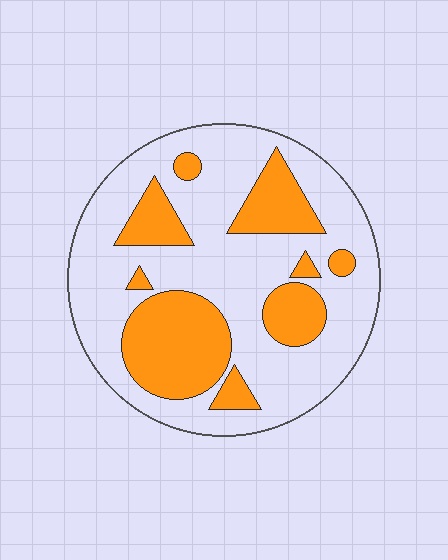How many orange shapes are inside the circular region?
9.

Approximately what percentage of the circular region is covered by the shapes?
Approximately 30%.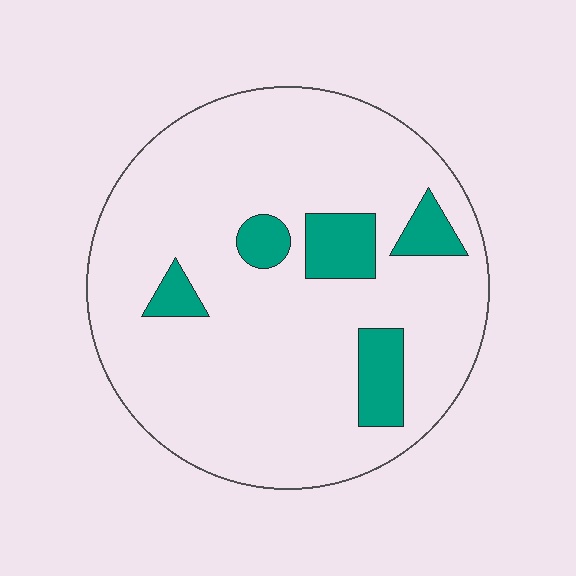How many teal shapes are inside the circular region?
5.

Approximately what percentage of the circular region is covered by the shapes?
Approximately 15%.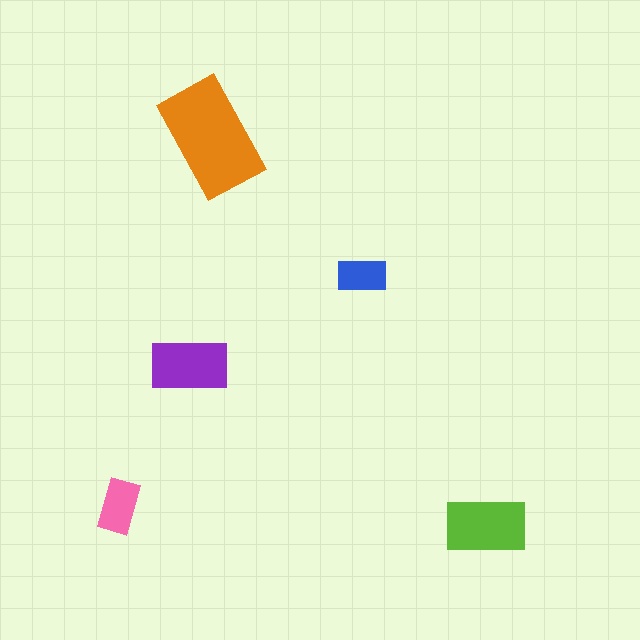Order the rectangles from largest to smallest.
the orange one, the lime one, the purple one, the pink one, the blue one.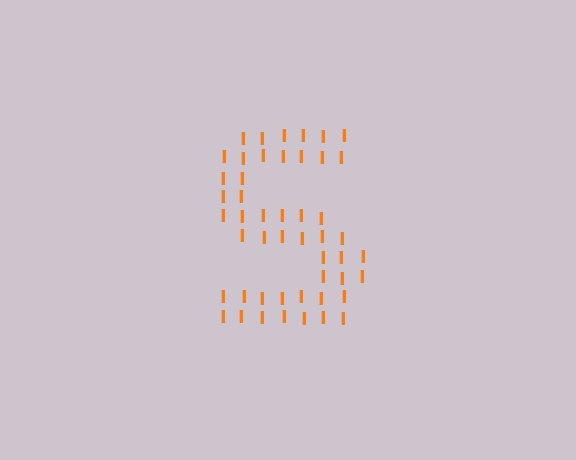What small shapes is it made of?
It is made of small letter I's.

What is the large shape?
The large shape is the letter S.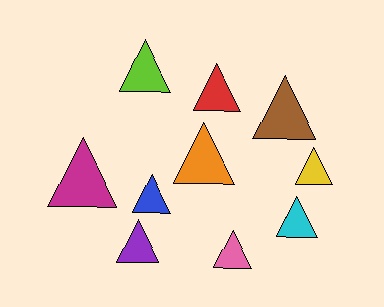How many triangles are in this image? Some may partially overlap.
There are 10 triangles.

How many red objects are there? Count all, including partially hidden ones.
There is 1 red object.